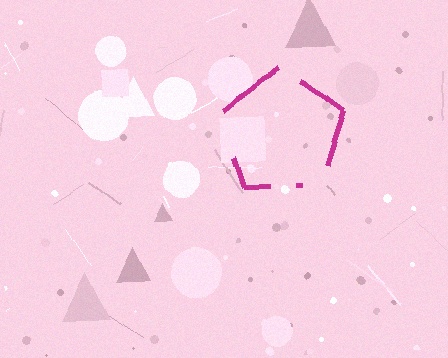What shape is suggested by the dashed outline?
The dashed outline suggests a pentagon.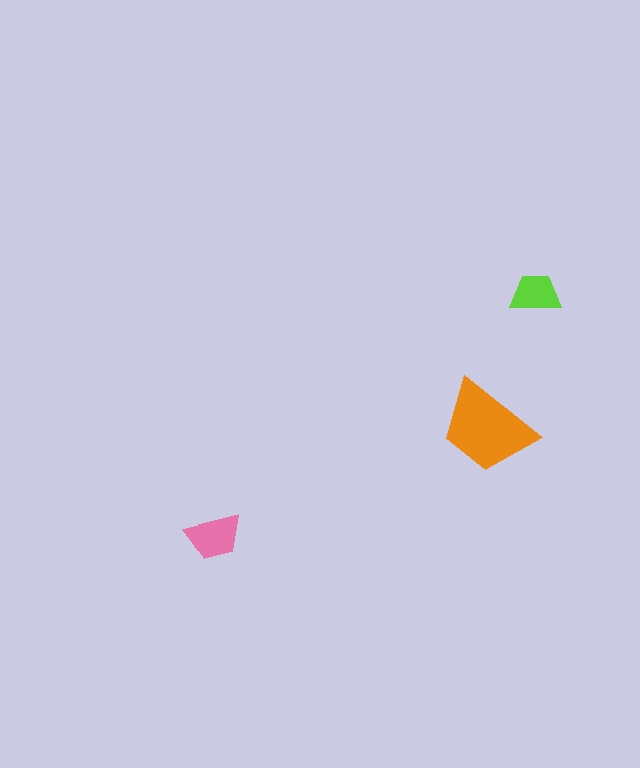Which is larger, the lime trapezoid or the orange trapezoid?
The orange one.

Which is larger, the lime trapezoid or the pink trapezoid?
The pink one.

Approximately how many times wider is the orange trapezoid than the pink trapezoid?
About 1.5 times wider.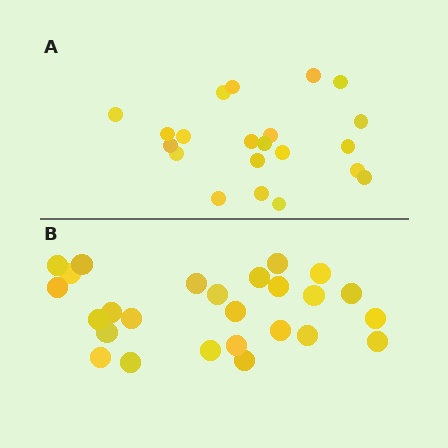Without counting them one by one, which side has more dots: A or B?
Region B (the bottom region) has more dots.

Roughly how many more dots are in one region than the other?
Region B has about 5 more dots than region A.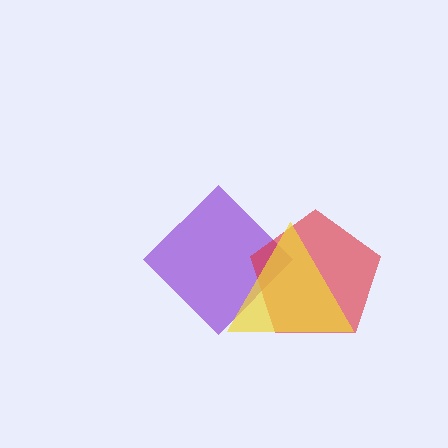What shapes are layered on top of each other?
The layered shapes are: a purple diamond, a red pentagon, a yellow triangle.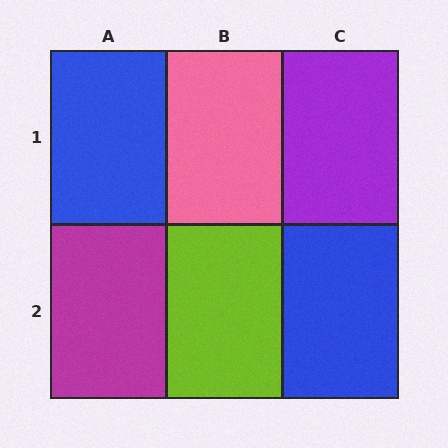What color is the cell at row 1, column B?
Pink.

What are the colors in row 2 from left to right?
Magenta, lime, blue.